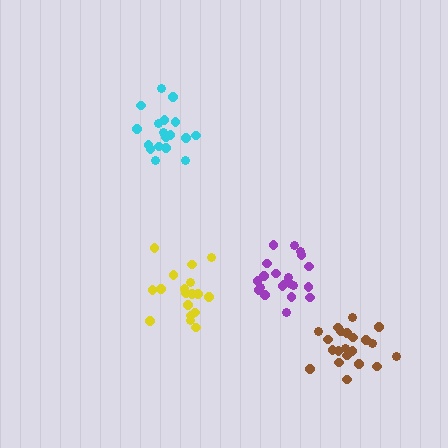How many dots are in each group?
Group 1: 18 dots, Group 2: 18 dots, Group 3: 21 dots, Group 4: 21 dots (78 total).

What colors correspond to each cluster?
The clusters are colored: yellow, cyan, purple, brown.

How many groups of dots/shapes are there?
There are 4 groups.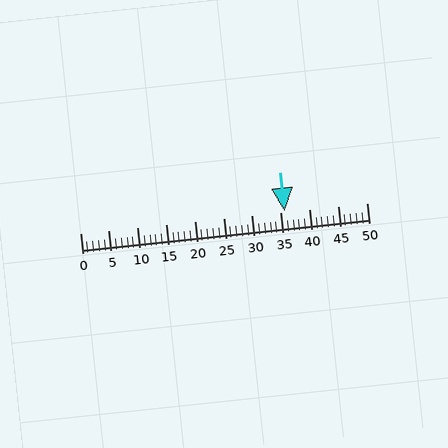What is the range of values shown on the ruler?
The ruler shows values from 0 to 50.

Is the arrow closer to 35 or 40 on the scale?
The arrow is closer to 35.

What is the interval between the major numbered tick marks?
The major tick marks are spaced 5 units apart.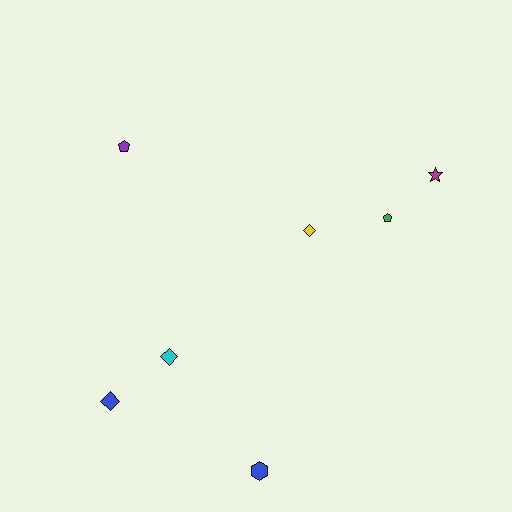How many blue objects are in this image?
There are 2 blue objects.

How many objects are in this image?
There are 7 objects.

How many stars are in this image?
There is 1 star.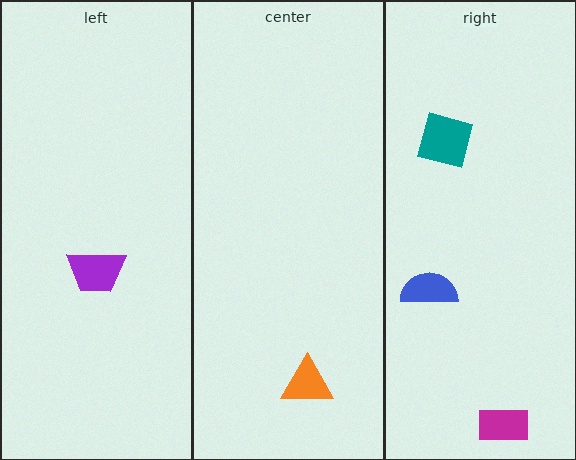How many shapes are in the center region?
1.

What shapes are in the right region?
The blue semicircle, the magenta rectangle, the teal square.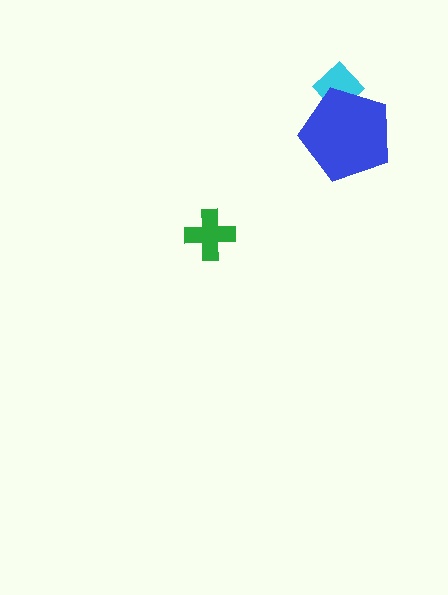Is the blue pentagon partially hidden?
No, no other shape covers it.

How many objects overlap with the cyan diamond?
1 object overlaps with the cyan diamond.